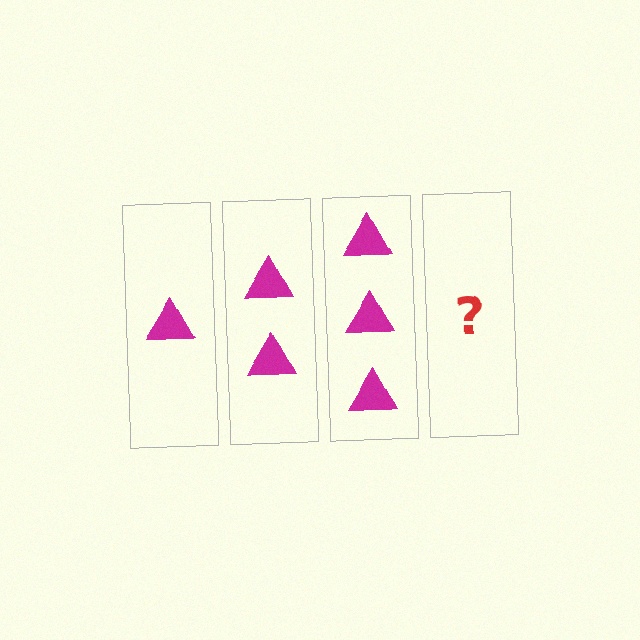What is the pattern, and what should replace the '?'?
The pattern is that each step adds one more triangle. The '?' should be 4 triangles.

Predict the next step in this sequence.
The next step is 4 triangles.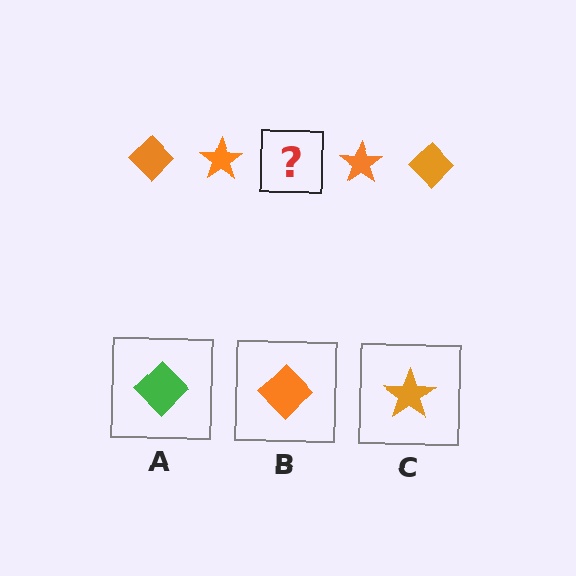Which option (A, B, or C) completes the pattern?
B.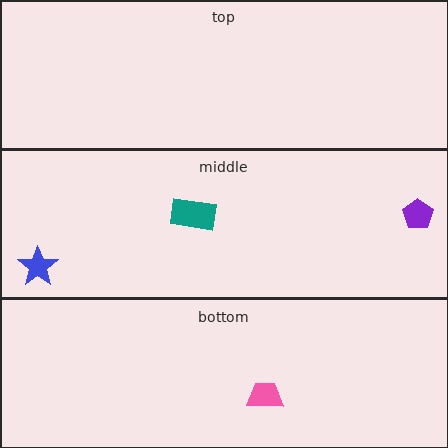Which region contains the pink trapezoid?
The bottom region.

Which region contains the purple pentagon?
The middle region.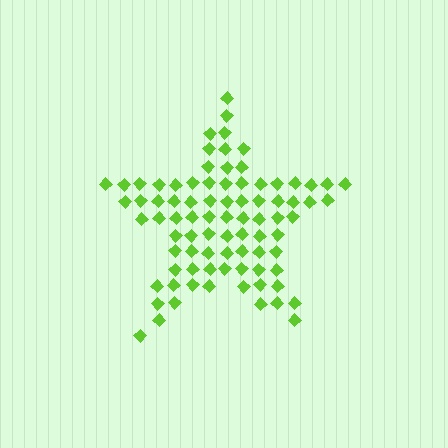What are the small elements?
The small elements are diamonds.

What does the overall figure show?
The overall figure shows a star.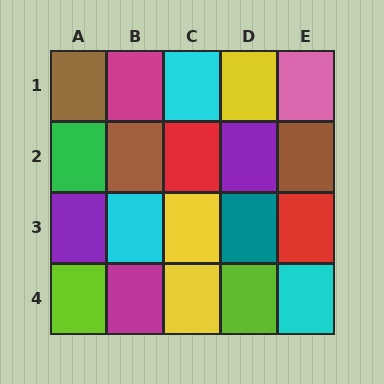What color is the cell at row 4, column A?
Lime.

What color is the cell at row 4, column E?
Cyan.